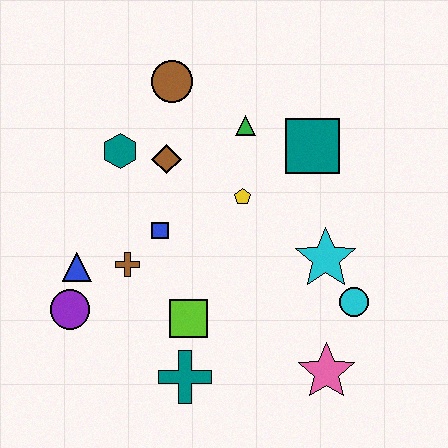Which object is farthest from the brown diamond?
The pink star is farthest from the brown diamond.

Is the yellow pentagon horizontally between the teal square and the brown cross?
Yes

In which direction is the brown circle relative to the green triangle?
The brown circle is to the left of the green triangle.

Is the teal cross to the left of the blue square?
No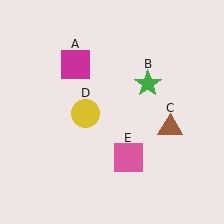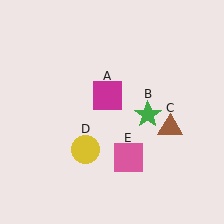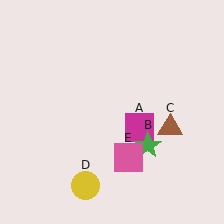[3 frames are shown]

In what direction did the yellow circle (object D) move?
The yellow circle (object D) moved down.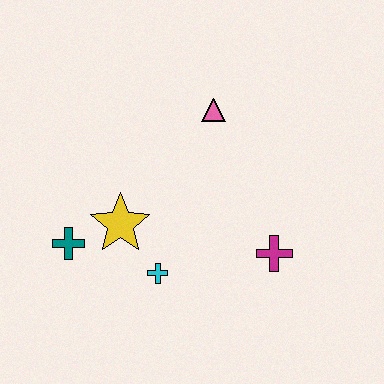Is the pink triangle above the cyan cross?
Yes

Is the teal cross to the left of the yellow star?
Yes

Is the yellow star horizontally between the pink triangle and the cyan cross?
No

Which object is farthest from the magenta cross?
The teal cross is farthest from the magenta cross.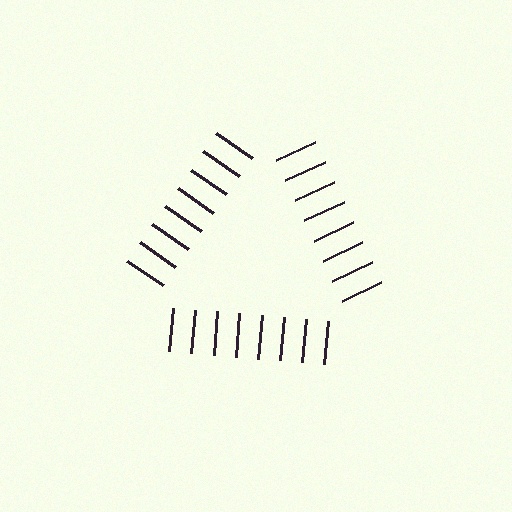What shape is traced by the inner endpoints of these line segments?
An illusory triangle — the line segments terminate on its edges but no continuous stroke is drawn.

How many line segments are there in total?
24 — 8 along each of the 3 edges.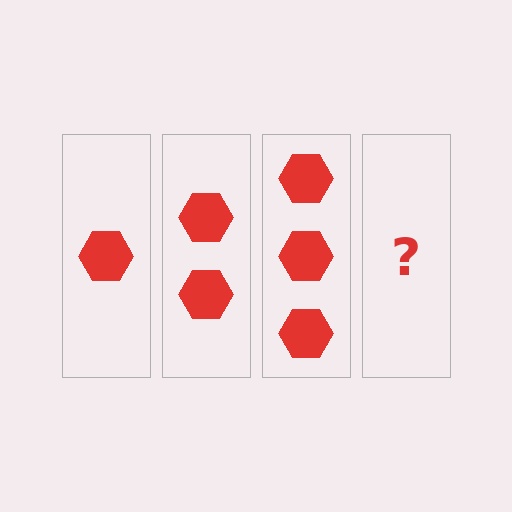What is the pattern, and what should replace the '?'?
The pattern is that each step adds one more hexagon. The '?' should be 4 hexagons.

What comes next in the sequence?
The next element should be 4 hexagons.